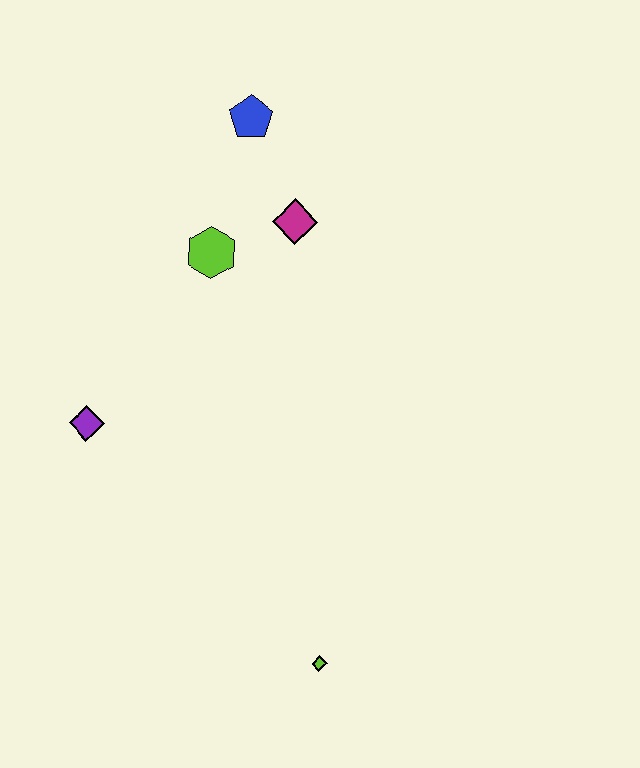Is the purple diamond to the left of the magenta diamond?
Yes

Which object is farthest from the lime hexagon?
The lime diamond is farthest from the lime hexagon.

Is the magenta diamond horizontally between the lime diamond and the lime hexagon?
Yes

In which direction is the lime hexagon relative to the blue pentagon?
The lime hexagon is below the blue pentagon.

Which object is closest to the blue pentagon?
The magenta diamond is closest to the blue pentagon.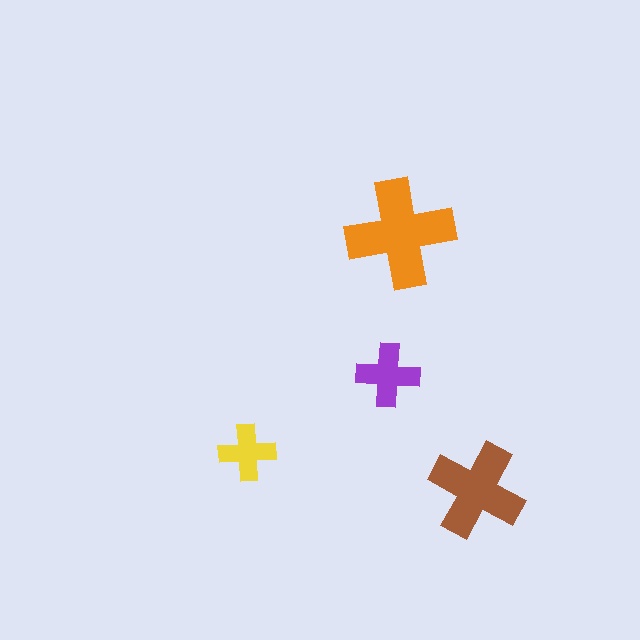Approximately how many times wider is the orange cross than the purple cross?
About 1.5 times wider.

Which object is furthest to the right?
The brown cross is rightmost.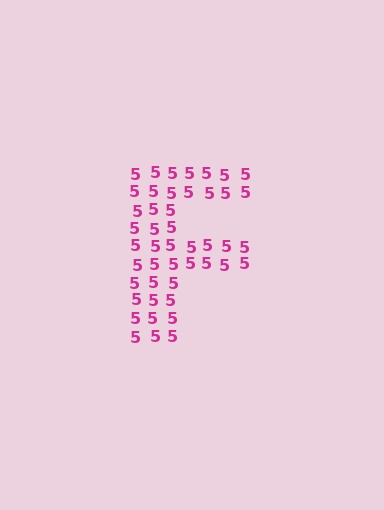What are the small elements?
The small elements are digit 5's.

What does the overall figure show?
The overall figure shows the letter F.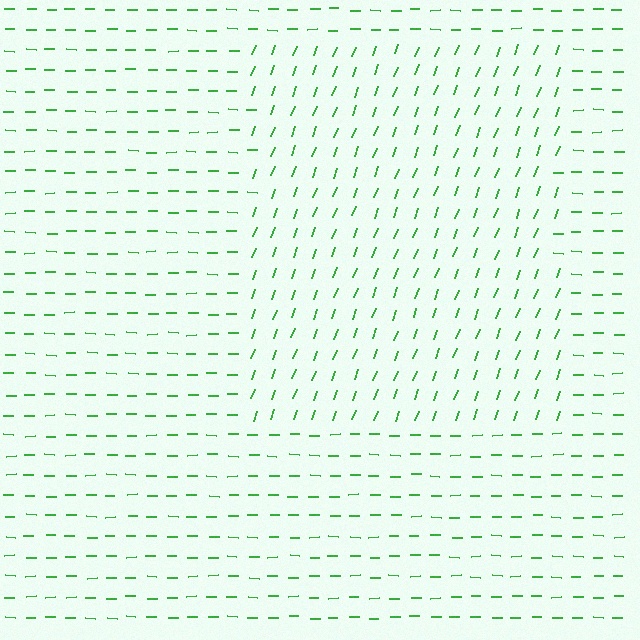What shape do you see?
I see a rectangle.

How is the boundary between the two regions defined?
The boundary is defined purely by a change in line orientation (approximately 70 degrees difference). All lines are the same color and thickness.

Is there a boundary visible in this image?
Yes, there is a texture boundary formed by a change in line orientation.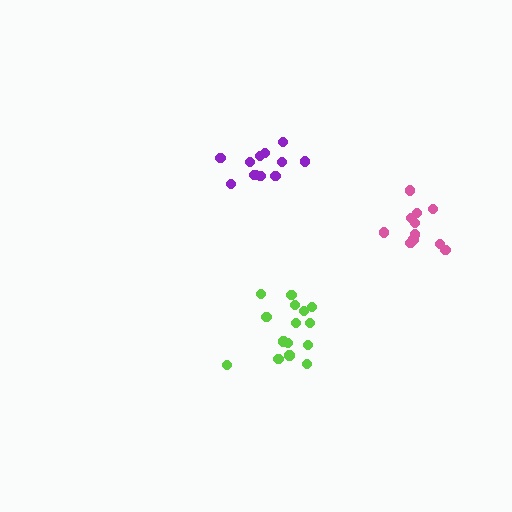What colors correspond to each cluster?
The clusters are colored: lime, pink, purple.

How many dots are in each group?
Group 1: 15 dots, Group 2: 11 dots, Group 3: 12 dots (38 total).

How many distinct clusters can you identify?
There are 3 distinct clusters.